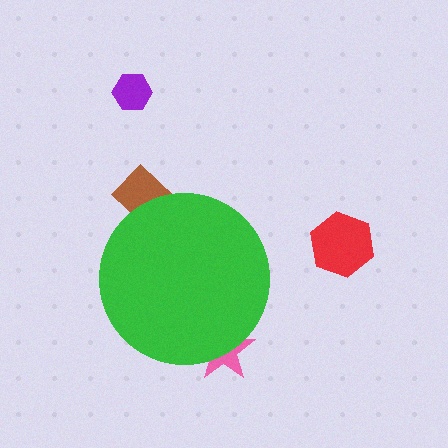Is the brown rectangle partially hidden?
Yes, the brown rectangle is partially hidden behind the green circle.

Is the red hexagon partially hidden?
No, the red hexagon is fully visible.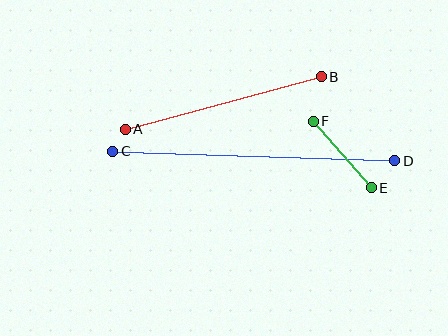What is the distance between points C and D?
The distance is approximately 282 pixels.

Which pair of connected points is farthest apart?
Points C and D are farthest apart.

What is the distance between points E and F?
The distance is approximately 88 pixels.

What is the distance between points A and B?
The distance is approximately 203 pixels.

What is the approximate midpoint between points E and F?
The midpoint is at approximately (342, 154) pixels.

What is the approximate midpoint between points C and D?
The midpoint is at approximately (254, 156) pixels.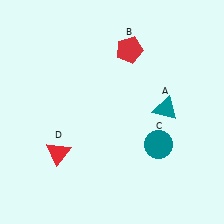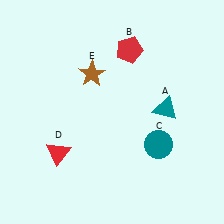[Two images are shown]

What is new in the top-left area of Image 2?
A brown star (E) was added in the top-left area of Image 2.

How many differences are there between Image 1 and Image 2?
There is 1 difference between the two images.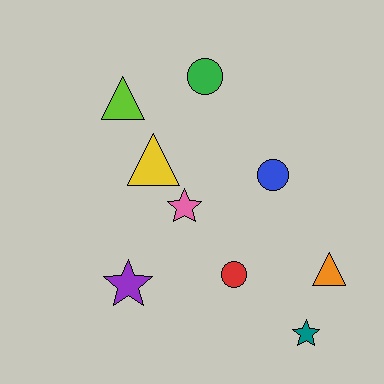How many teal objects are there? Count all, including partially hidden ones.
There is 1 teal object.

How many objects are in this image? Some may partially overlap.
There are 9 objects.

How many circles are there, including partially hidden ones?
There are 3 circles.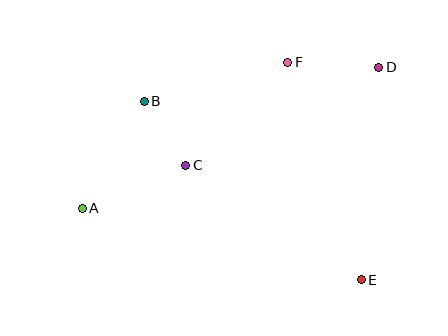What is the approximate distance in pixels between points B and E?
The distance between B and E is approximately 281 pixels.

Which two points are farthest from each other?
Points A and D are farthest from each other.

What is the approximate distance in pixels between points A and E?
The distance between A and E is approximately 288 pixels.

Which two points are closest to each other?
Points B and C are closest to each other.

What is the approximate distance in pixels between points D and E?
The distance between D and E is approximately 213 pixels.